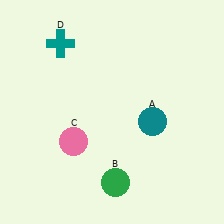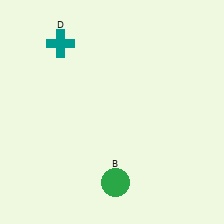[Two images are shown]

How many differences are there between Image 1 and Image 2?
There are 2 differences between the two images.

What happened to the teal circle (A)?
The teal circle (A) was removed in Image 2. It was in the bottom-right area of Image 1.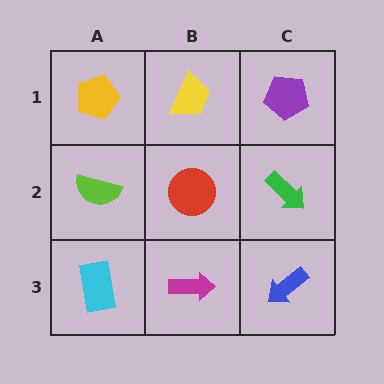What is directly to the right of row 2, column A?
A red circle.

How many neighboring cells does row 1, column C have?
2.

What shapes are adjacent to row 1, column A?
A lime semicircle (row 2, column A), a yellow trapezoid (row 1, column B).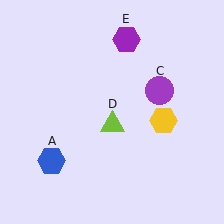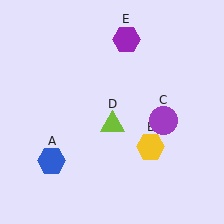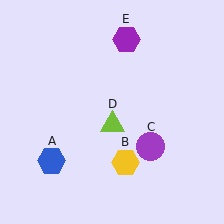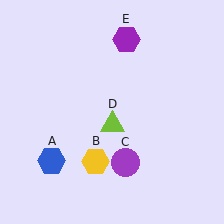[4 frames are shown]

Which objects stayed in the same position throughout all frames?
Blue hexagon (object A) and lime triangle (object D) and purple hexagon (object E) remained stationary.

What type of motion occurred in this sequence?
The yellow hexagon (object B), purple circle (object C) rotated clockwise around the center of the scene.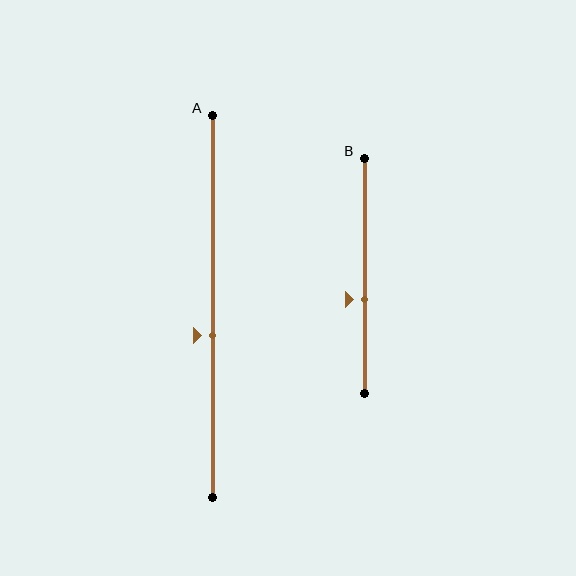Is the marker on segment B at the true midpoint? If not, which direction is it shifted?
No, the marker on segment B is shifted downward by about 10% of the segment length.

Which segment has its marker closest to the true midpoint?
Segment A has its marker closest to the true midpoint.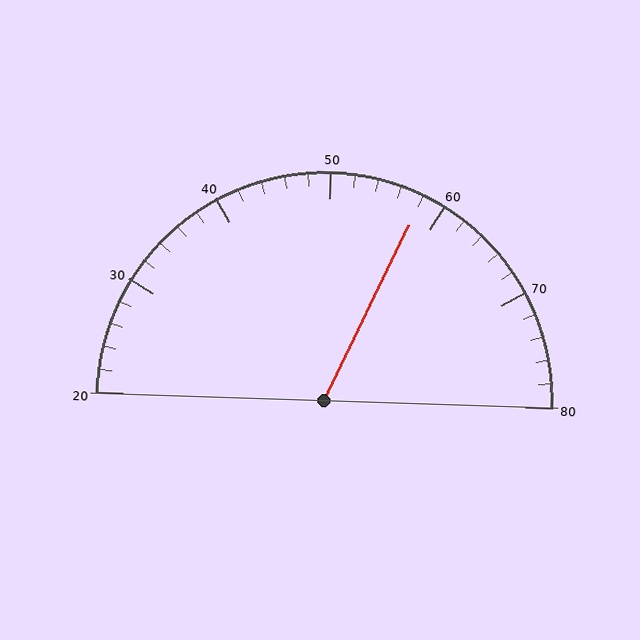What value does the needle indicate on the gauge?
The needle indicates approximately 58.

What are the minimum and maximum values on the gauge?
The gauge ranges from 20 to 80.